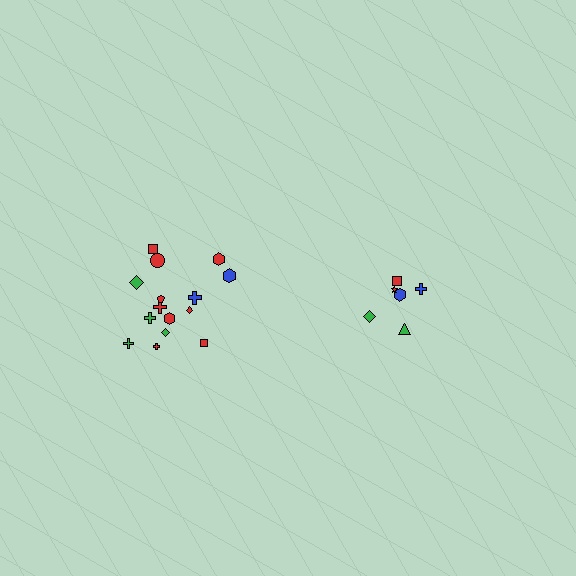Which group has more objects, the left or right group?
The left group.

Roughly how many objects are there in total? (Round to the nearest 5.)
Roughly 20 objects in total.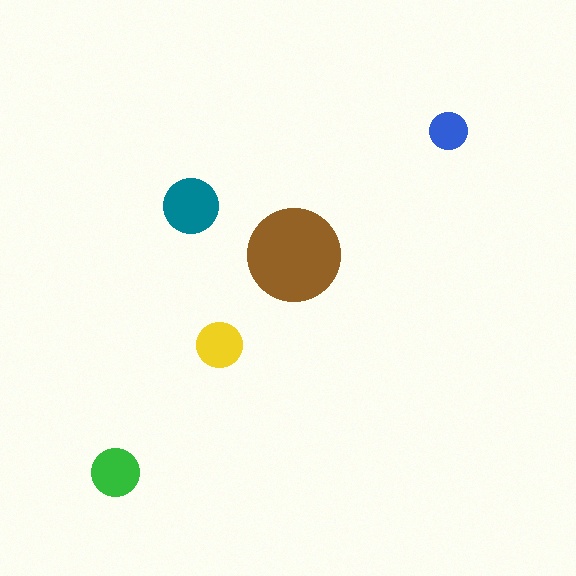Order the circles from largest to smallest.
the brown one, the teal one, the green one, the yellow one, the blue one.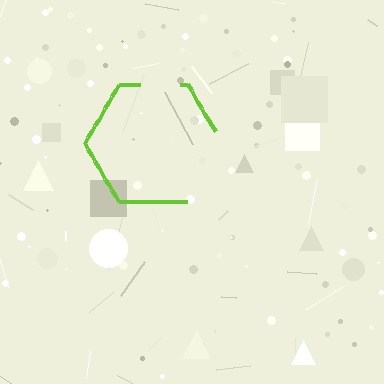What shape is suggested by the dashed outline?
The dashed outline suggests a hexagon.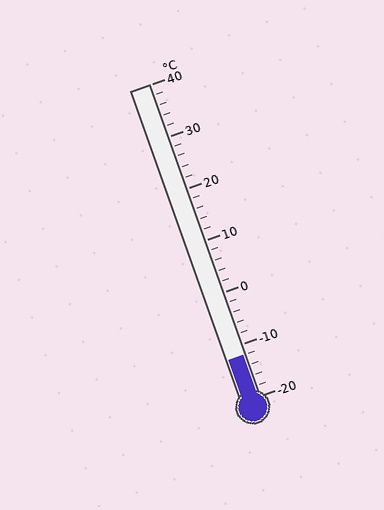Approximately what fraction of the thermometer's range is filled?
The thermometer is filled to approximately 15% of its range.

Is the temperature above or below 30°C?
The temperature is below 30°C.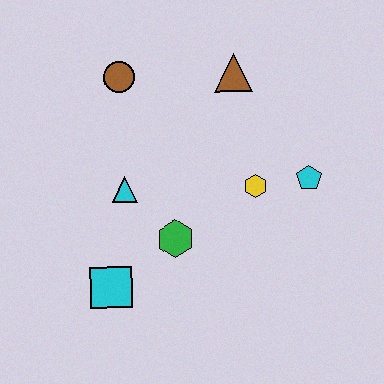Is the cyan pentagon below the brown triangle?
Yes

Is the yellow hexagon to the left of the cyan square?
No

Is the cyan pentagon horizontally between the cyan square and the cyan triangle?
No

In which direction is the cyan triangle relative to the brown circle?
The cyan triangle is below the brown circle.